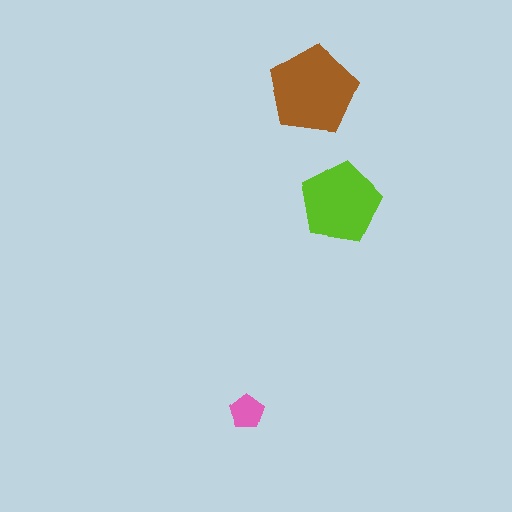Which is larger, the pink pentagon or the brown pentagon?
The brown one.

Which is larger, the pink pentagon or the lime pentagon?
The lime one.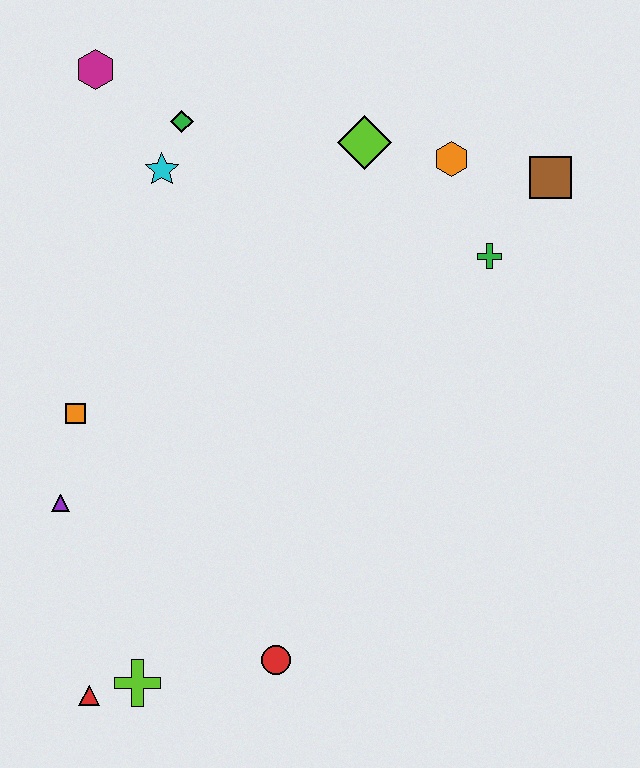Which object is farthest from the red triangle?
The brown square is farthest from the red triangle.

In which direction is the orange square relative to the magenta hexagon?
The orange square is below the magenta hexagon.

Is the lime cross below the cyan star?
Yes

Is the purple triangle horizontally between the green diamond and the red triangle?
No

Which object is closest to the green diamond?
The cyan star is closest to the green diamond.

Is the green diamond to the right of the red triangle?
Yes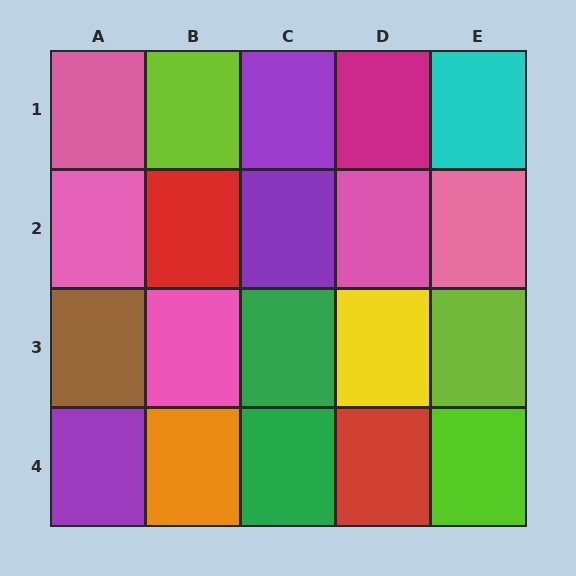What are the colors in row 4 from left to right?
Purple, orange, green, red, lime.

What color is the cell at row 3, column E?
Lime.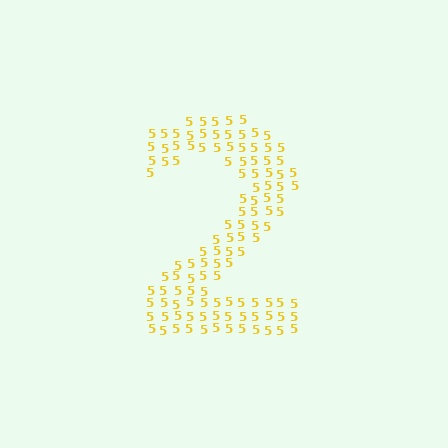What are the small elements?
The small elements are digit 5's.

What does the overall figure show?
The overall figure shows the digit 2.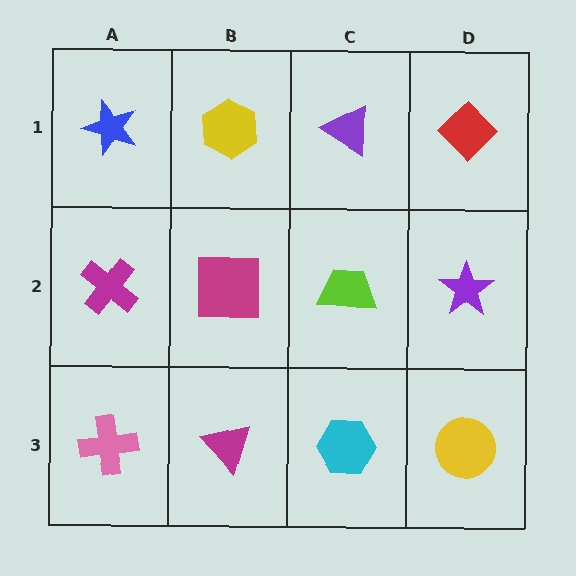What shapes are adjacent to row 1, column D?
A purple star (row 2, column D), a purple triangle (row 1, column C).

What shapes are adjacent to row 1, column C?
A lime trapezoid (row 2, column C), a yellow hexagon (row 1, column B), a red diamond (row 1, column D).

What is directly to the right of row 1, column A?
A yellow hexagon.